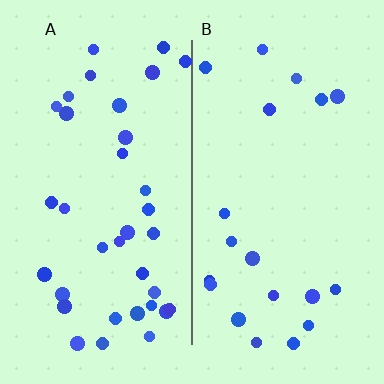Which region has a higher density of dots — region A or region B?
A (the left).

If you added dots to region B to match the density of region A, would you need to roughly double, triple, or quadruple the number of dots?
Approximately double.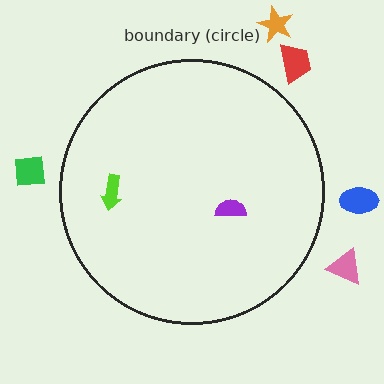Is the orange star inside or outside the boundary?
Outside.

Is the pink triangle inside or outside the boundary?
Outside.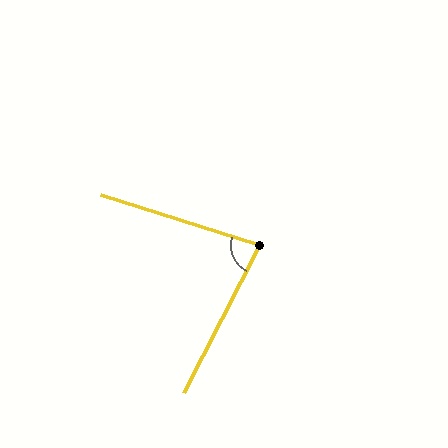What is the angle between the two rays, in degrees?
Approximately 81 degrees.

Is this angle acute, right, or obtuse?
It is acute.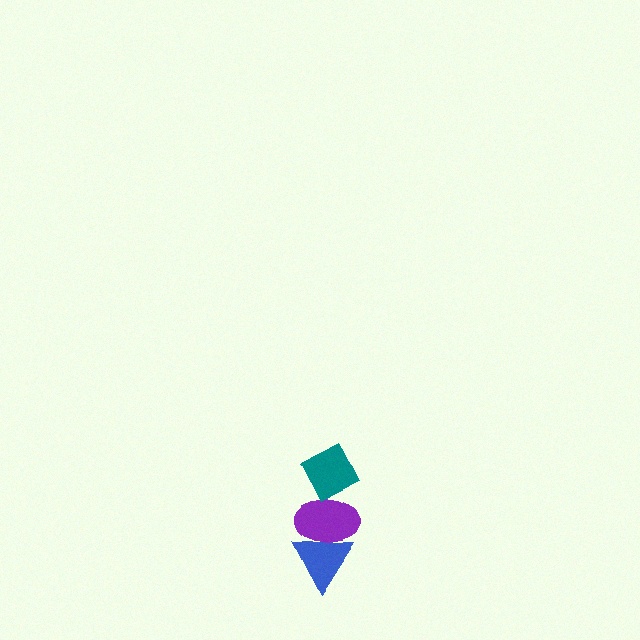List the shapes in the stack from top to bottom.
From top to bottom: the teal diamond, the purple ellipse, the blue triangle.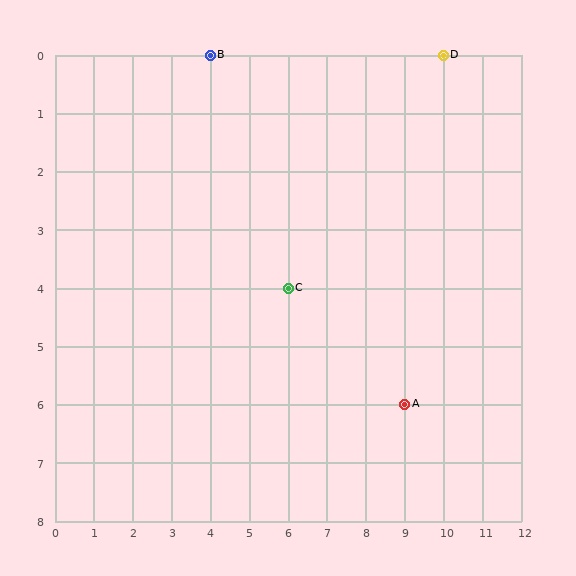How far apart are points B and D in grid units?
Points B and D are 6 columns apart.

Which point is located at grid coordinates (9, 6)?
Point A is at (9, 6).